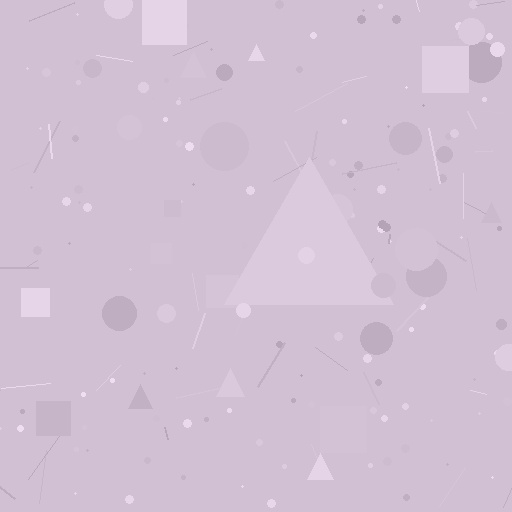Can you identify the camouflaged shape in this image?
The camouflaged shape is a triangle.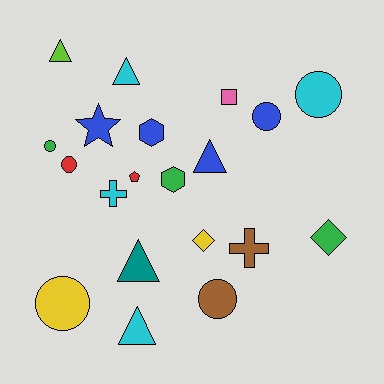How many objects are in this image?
There are 20 objects.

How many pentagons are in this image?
There is 1 pentagon.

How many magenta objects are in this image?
There are no magenta objects.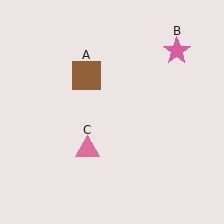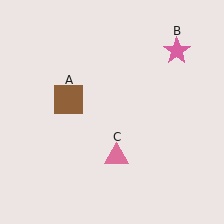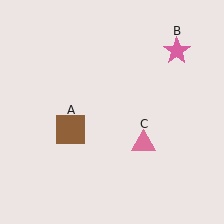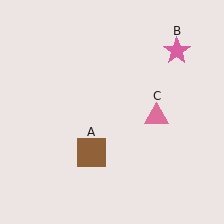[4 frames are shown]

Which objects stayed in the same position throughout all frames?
Pink star (object B) remained stationary.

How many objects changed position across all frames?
2 objects changed position: brown square (object A), pink triangle (object C).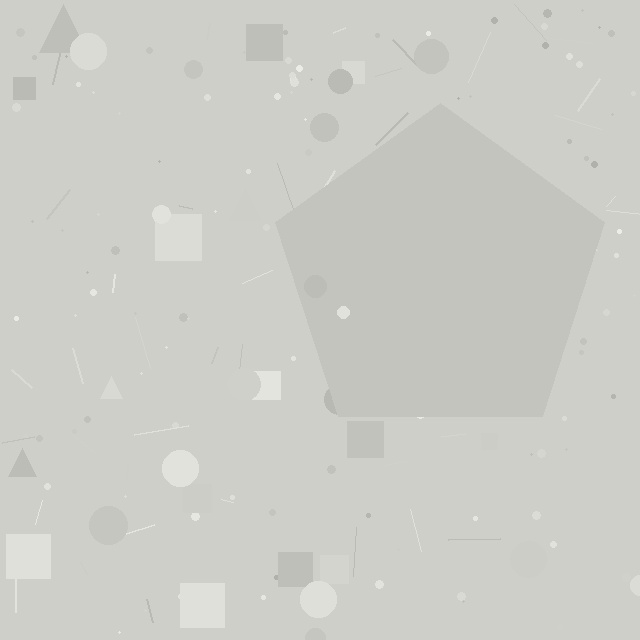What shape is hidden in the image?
A pentagon is hidden in the image.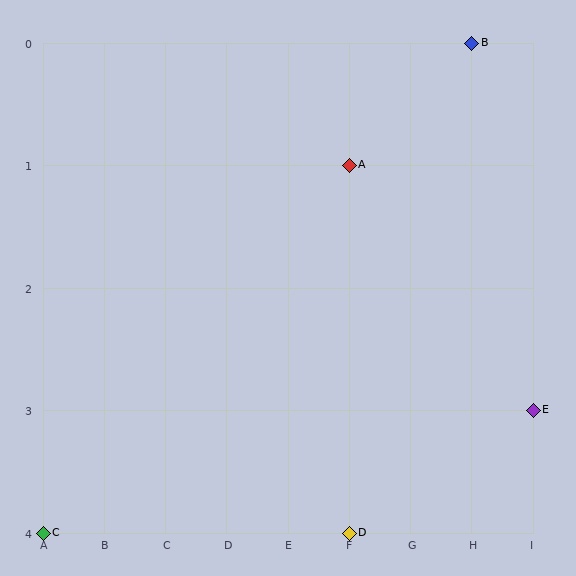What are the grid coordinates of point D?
Point D is at grid coordinates (F, 4).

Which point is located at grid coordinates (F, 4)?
Point D is at (F, 4).